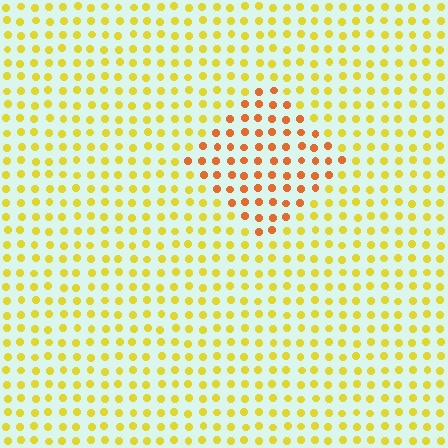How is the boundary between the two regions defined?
The boundary is defined purely by a slight shift in hue (about 37 degrees). Spacing, size, and orientation are identical on both sides.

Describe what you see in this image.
The image is filled with small yellow elements in a uniform arrangement. A diamond-shaped region is visible where the elements are tinted to a slightly different hue, forming a subtle color boundary.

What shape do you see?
I see a diamond.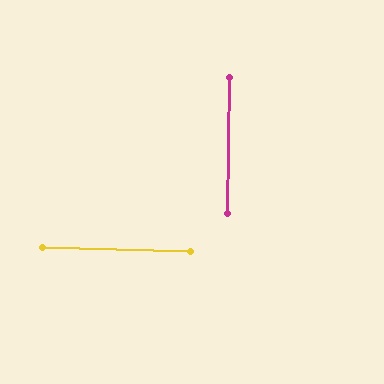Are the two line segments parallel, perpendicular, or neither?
Perpendicular — they meet at approximately 90°.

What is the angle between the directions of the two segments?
Approximately 90 degrees.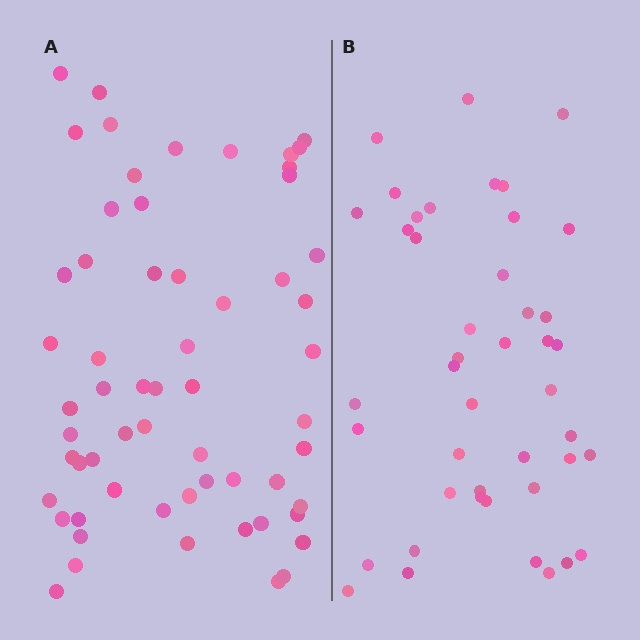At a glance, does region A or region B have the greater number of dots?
Region A (the left region) has more dots.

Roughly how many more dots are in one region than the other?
Region A has approximately 15 more dots than region B.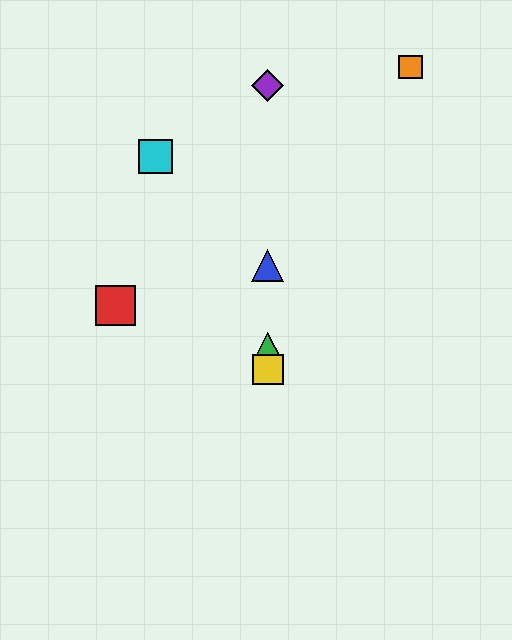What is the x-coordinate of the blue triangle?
The blue triangle is at x≈268.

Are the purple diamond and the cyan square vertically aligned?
No, the purple diamond is at x≈268 and the cyan square is at x≈156.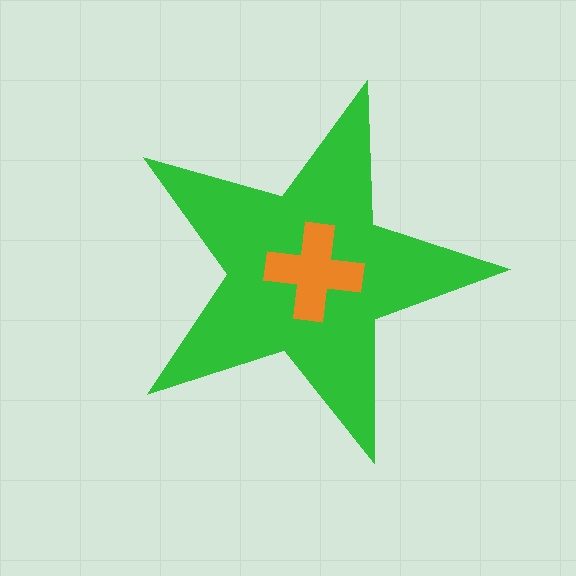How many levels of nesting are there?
2.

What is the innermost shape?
The orange cross.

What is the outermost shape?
The green star.